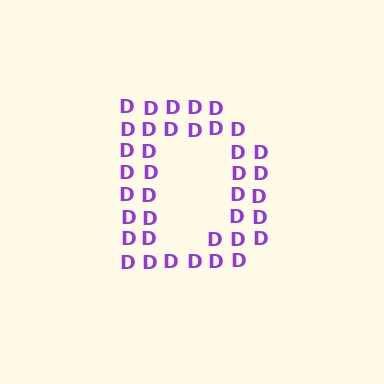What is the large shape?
The large shape is the letter D.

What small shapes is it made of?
It is made of small letter D's.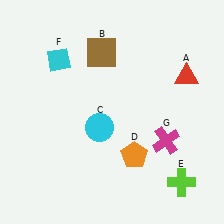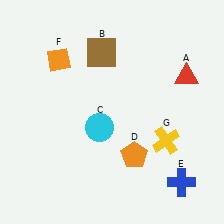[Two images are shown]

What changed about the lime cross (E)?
In Image 1, E is lime. In Image 2, it changed to blue.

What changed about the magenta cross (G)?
In Image 1, G is magenta. In Image 2, it changed to yellow.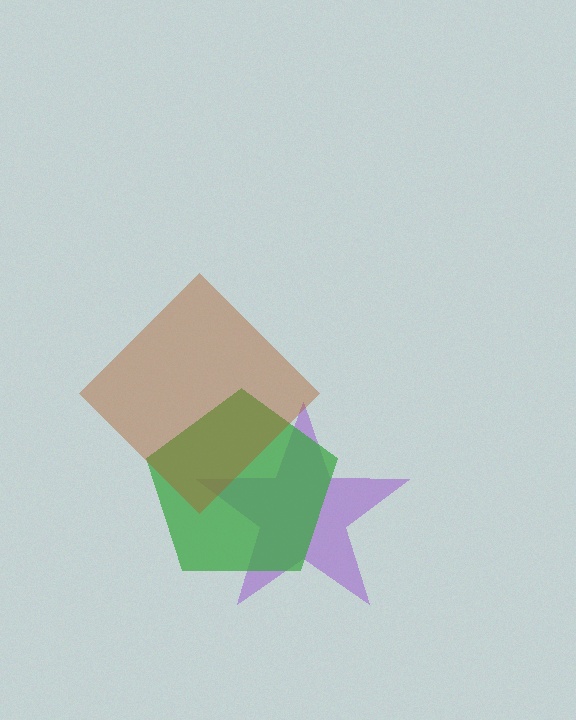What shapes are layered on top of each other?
The layered shapes are: a purple star, a green pentagon, a brown diamond.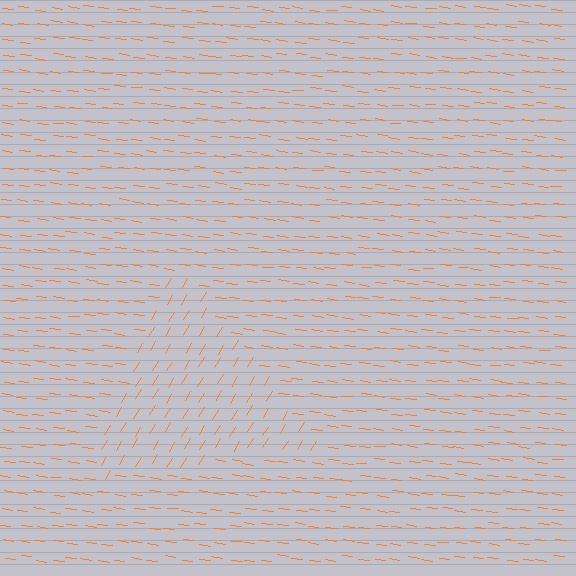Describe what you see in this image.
The image is filled with small orange line segments. A triangle region in the image has lines oriented differently from the surrounding lines, creating a visible texture boundary.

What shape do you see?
I see a triangle.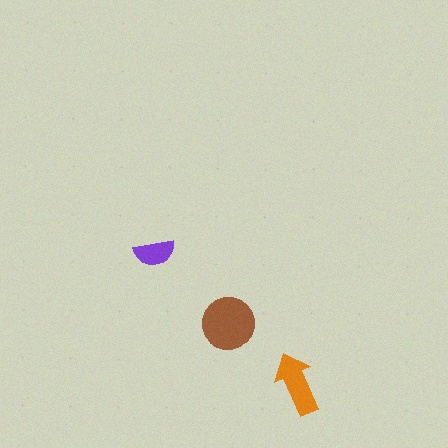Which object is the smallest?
The purple semicircle.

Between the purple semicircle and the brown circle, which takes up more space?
The brown circle.